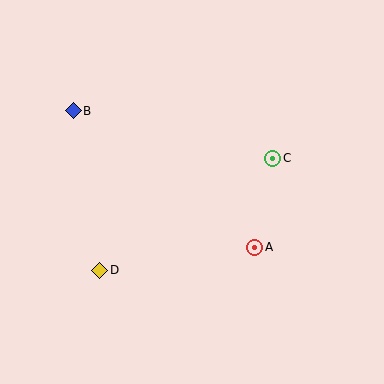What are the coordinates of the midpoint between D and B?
The midpoint between D and B is at (87, 191).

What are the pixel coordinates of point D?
Point D is at (100, 270).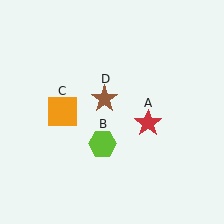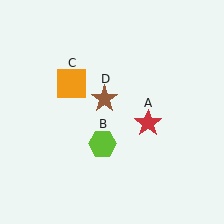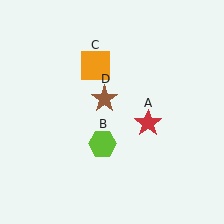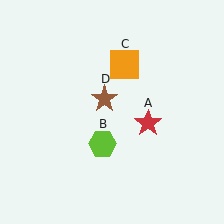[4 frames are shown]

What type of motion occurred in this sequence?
The orange square (object C) rotated clockwise around the center of the scene.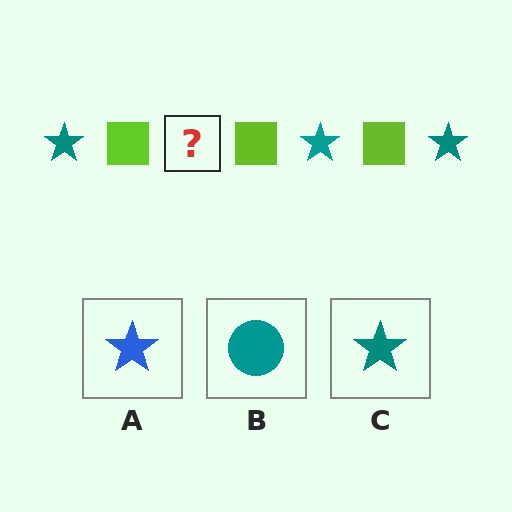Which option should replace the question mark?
Option C.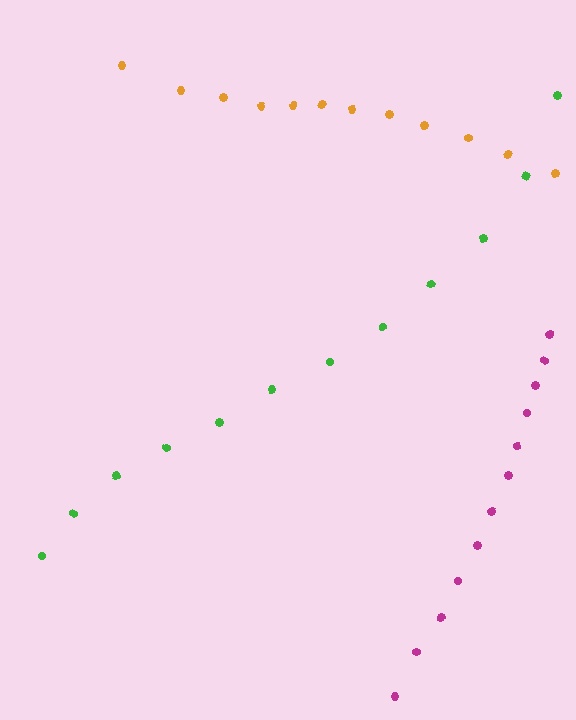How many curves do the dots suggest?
There are 3 distinct paths.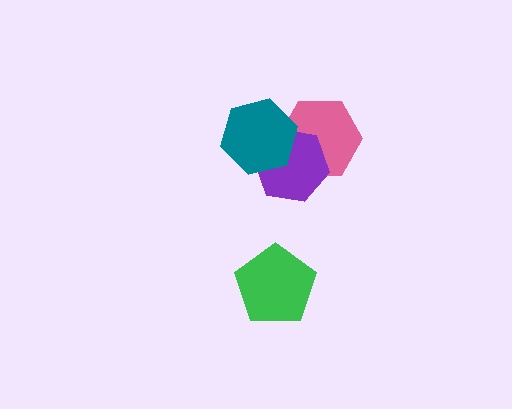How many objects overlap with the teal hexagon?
2 objects overlap with the teal hexagon.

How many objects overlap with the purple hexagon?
2 objects overlap with the purple hexagon.